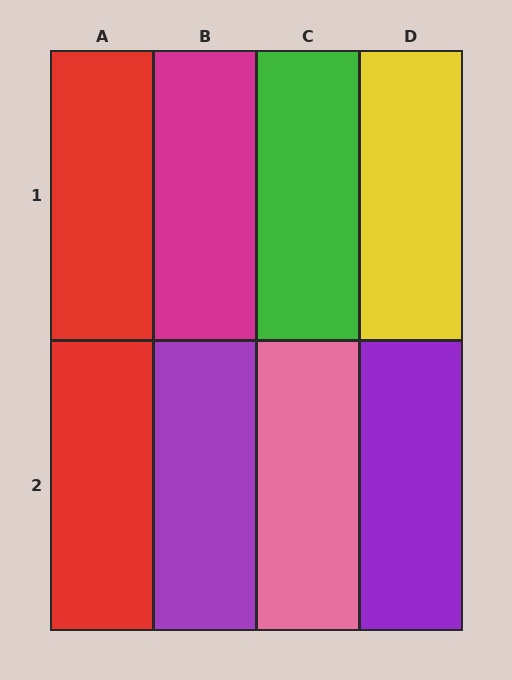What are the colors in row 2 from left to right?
Red, purple, pink, purple.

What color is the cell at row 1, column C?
Green.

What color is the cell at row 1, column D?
Yellow.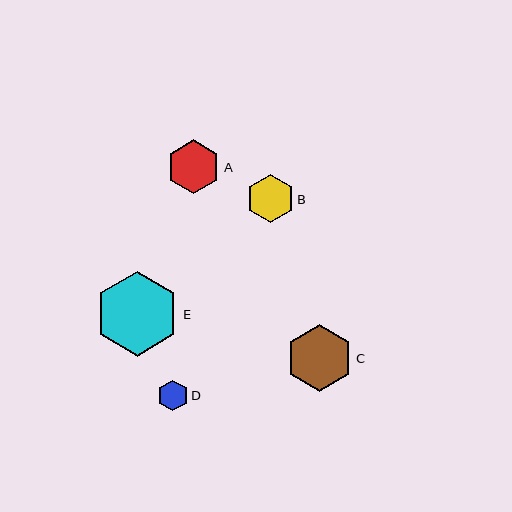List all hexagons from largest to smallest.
From largest to smallest: E, C, A, B, D.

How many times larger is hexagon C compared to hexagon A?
Hexagon C is approximately 1.2 times the size of hexagon A.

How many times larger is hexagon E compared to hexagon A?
Hexagon E is approximately 1.6 times the size of hexagon A.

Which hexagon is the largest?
Hexagon E is the largest with a size of approximately 85 pixels.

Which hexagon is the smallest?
Hexagon D is the smallest with a size of approximately 31 pixels.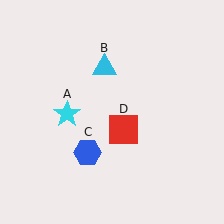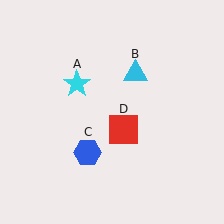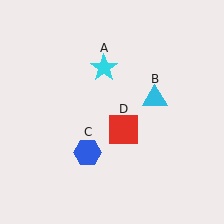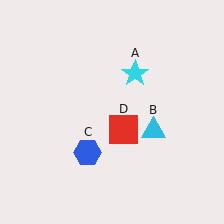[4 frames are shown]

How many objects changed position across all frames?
2 objects changed position: cyan star (object A), cyan triangle (object B).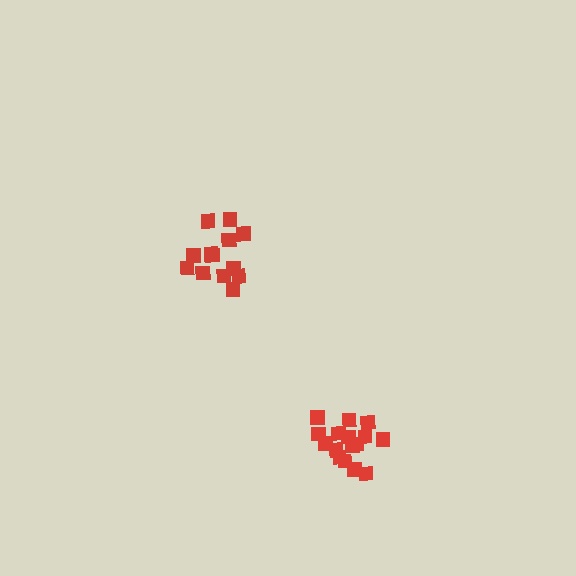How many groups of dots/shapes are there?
There are 2 groups.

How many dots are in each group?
Group 1: 14 dots, Group 2: 16 dots (30 total).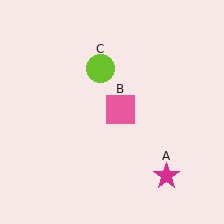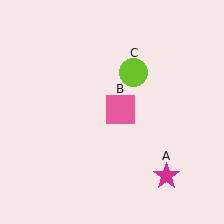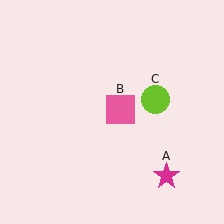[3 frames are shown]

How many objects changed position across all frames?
1 object changed position: lime circle (object C).